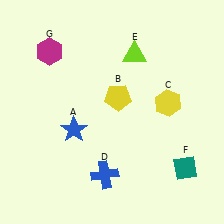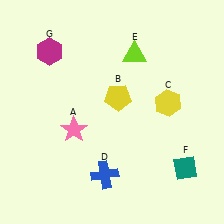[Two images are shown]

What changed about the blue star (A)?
In Image 1, A is blue. In Image 2, it changed to pink.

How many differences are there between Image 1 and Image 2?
There is 1 difference between the two images.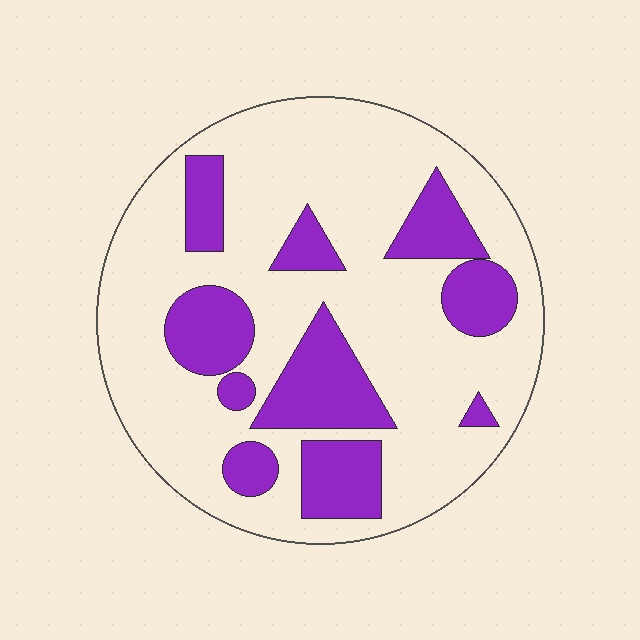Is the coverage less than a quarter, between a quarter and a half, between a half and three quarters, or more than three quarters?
Between a quarter and a half.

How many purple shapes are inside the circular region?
10.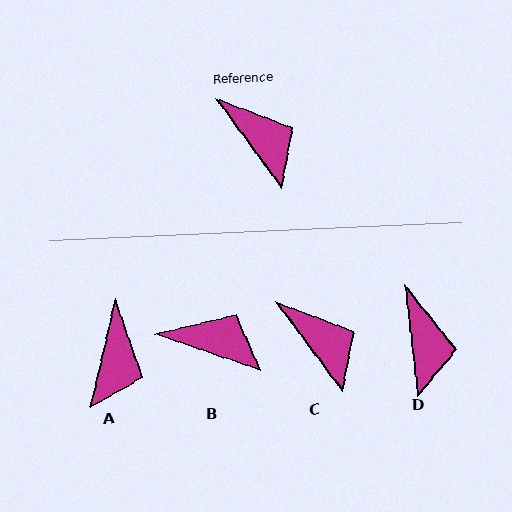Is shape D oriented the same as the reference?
No, it is off by about 30 degrees.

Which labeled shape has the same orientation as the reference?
C.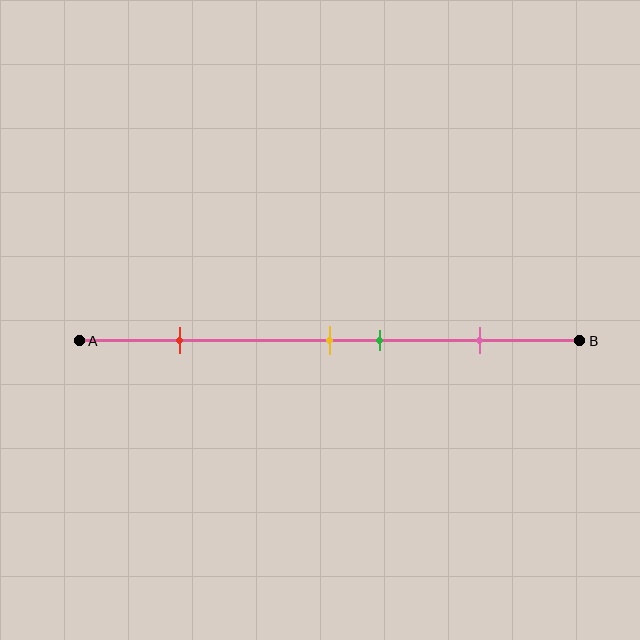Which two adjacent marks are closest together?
The yellow and green marks are the closest adjacent pair.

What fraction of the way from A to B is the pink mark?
The pink mark is approximately 80% (0.8) of the way from A to B.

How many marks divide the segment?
There are 4 marks dividing the segment.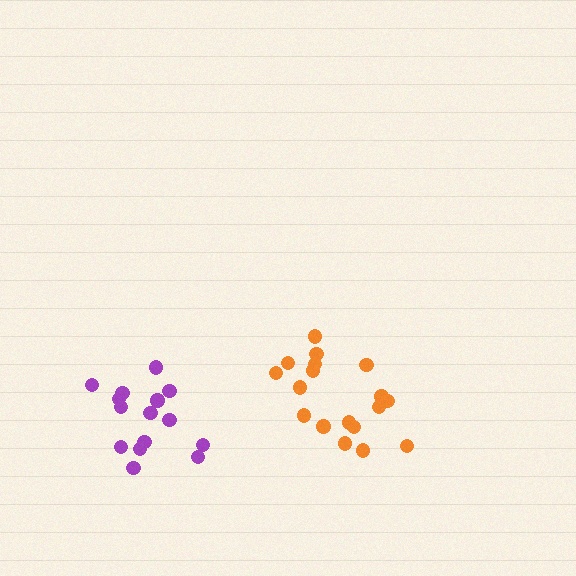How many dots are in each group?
Group 1: 18 dots, Group 2: 15 dots (33 total).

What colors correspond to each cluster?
The clusters are colored: orange, purple.